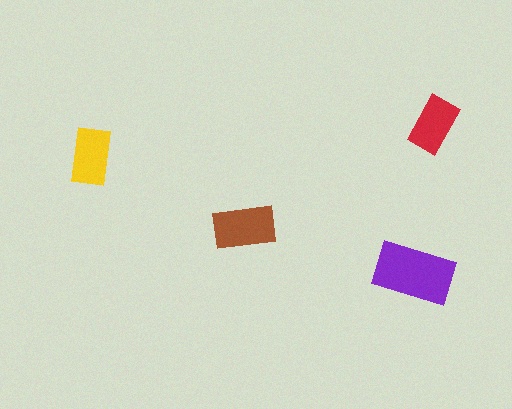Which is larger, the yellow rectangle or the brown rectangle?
The brown one.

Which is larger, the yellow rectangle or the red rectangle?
The yellow one.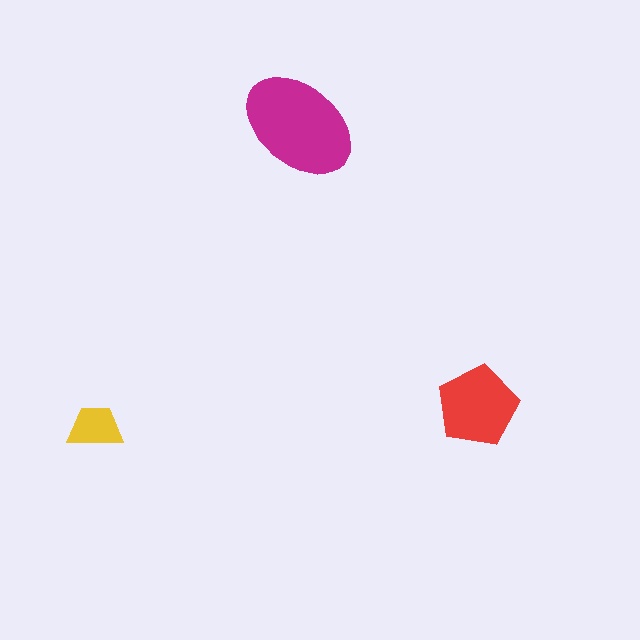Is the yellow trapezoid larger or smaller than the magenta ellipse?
Smaller.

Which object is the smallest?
The yellow trapezoid.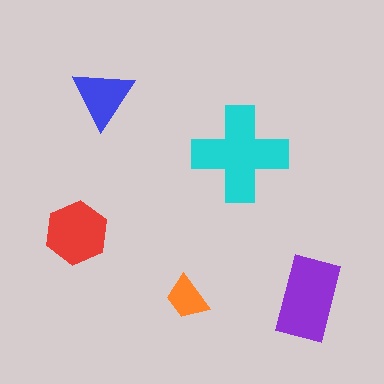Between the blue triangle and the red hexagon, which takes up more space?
The red hexagon.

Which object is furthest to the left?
The red hexagon is leftmost.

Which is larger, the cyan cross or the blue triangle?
The cyan cross.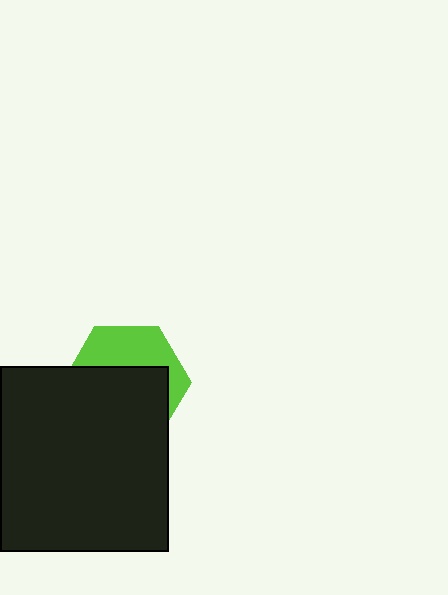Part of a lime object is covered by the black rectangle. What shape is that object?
It is a hexagon.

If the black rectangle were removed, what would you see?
You would see the complete lime hexagon.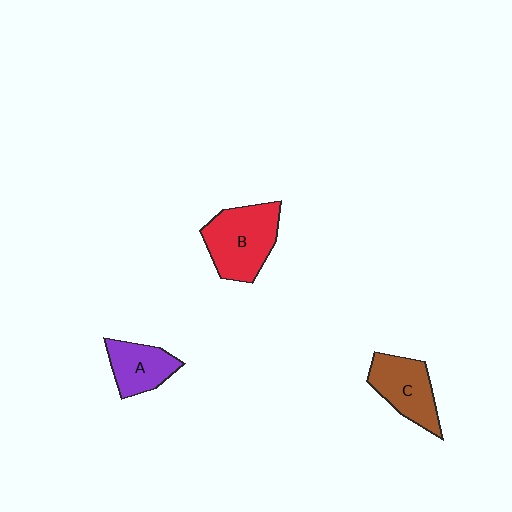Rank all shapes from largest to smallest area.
From largest to smallest: B (red), C (brown), A (purple).